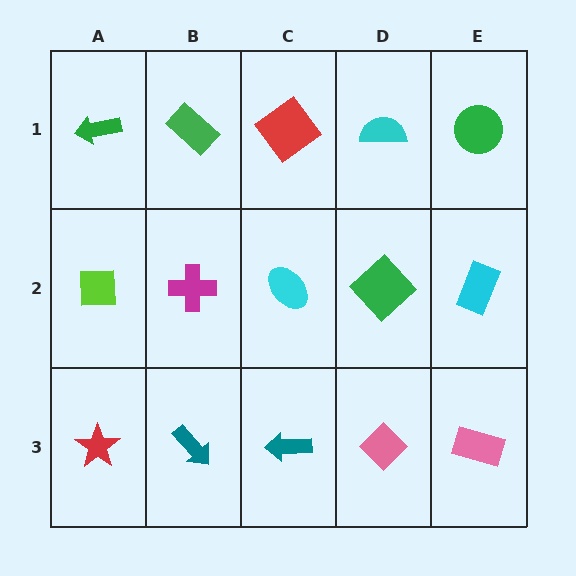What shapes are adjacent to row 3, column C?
A cyan ellipse (row 2, column C), a teal arrow (row 3, column B), a pink diamond (row 3, column D).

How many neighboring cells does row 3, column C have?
3.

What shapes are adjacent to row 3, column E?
A cyan rectangle (row 2, column E), a pink diamond (row 3, column D).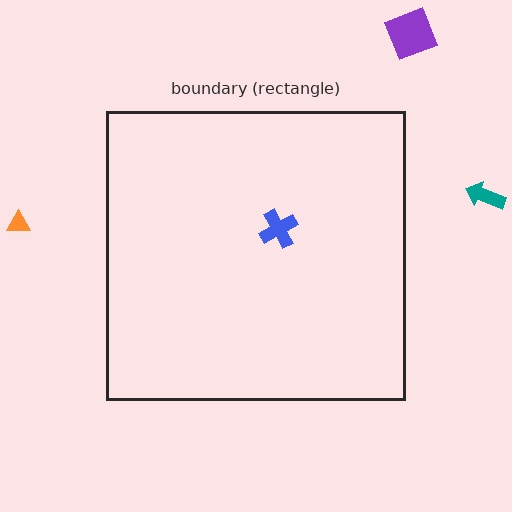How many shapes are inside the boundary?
1 inside, 3 outside.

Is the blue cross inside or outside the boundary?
Inside.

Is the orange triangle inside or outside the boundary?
Outside.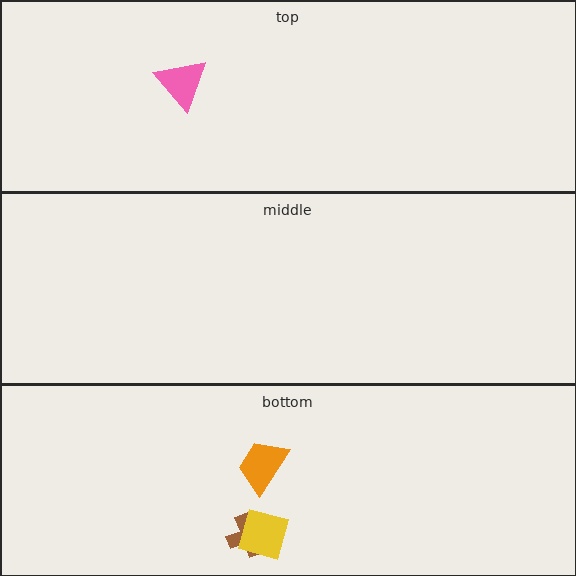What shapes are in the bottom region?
The orange trapezoid, the brown cross, the yellow square.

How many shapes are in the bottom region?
3.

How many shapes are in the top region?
1.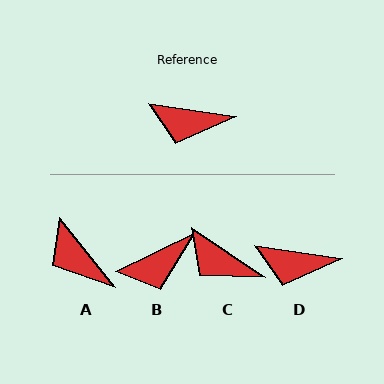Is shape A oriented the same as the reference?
No, it is off by about 43 degrees.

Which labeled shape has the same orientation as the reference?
D.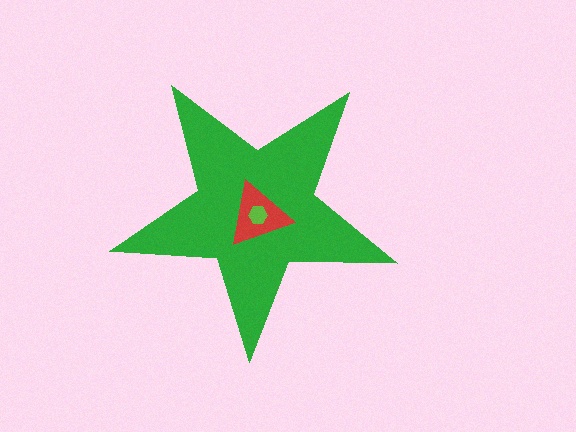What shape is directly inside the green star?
The red triangle.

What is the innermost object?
The lime hexagon.